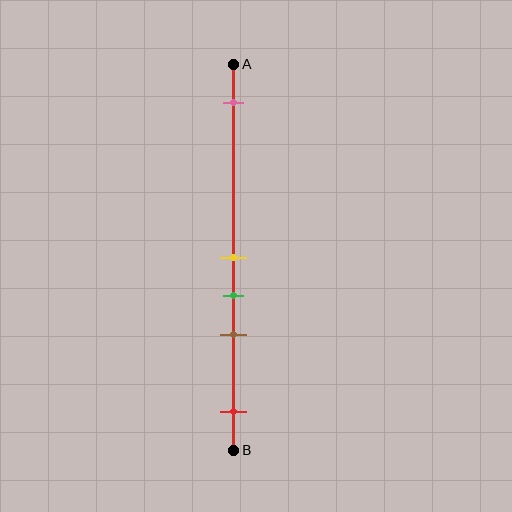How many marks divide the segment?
There are 5 marks dividing the segment.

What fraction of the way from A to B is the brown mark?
The brown mark is approximately 70% (0.7) of the way from A to B.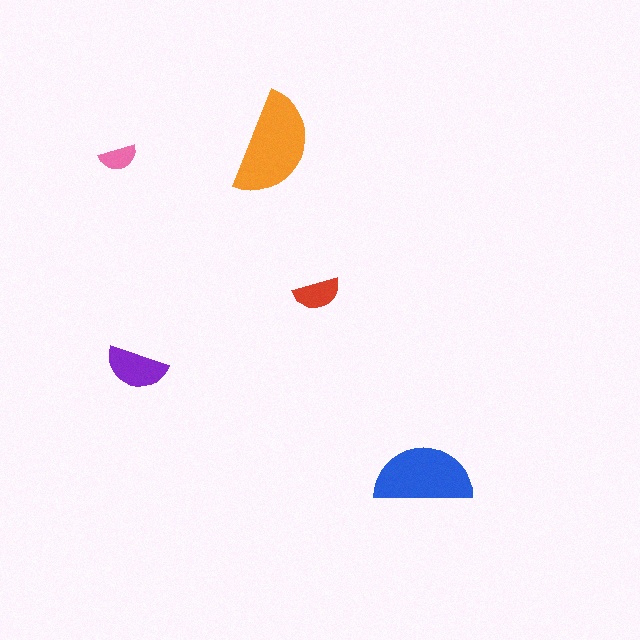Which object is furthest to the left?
The pink semicircle is leftmost.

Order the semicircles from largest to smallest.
the orange one, the blue one, the purple one, the red one, the pink one.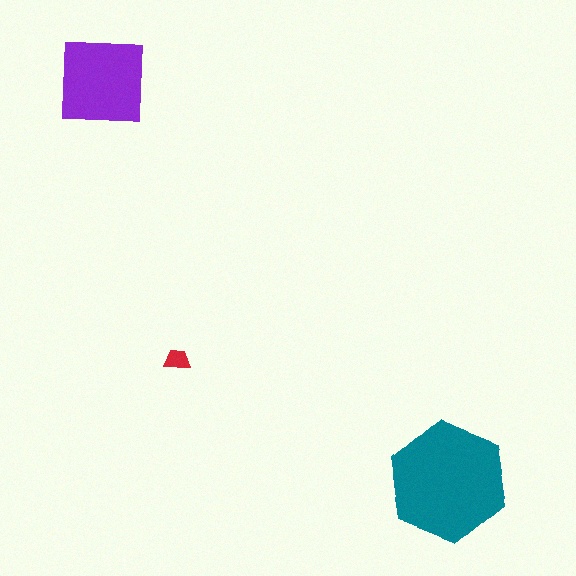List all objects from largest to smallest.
The teal hexagon, the purple square, the red trapezoid.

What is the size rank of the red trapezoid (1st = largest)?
3rd.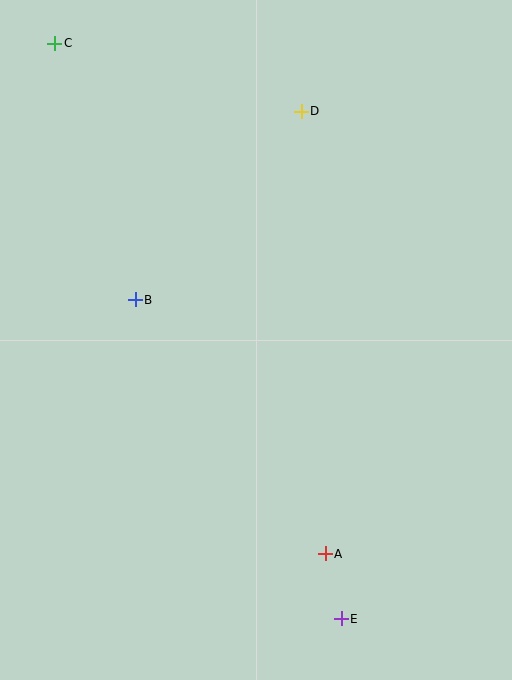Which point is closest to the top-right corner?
Point D is closest to the top-right corner.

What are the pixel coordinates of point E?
Point E is at (341, 619).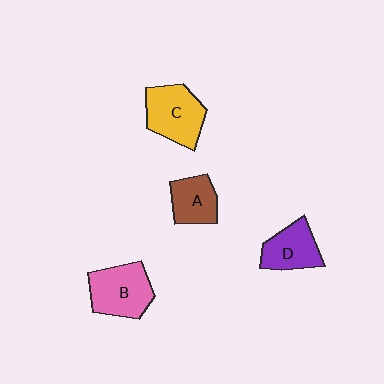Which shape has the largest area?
Shape B (pink).